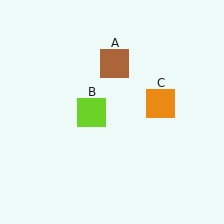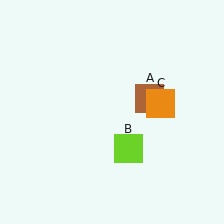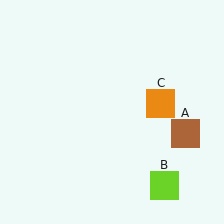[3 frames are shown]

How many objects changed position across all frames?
2 objects changed position: brown square (object A), lime square (object B).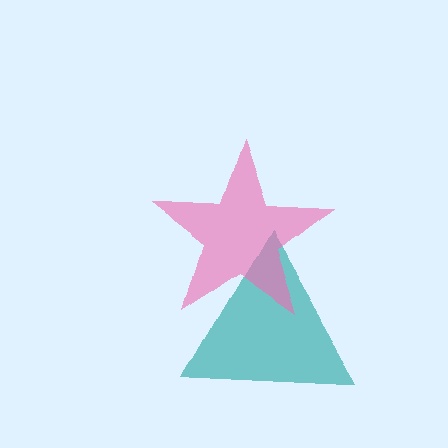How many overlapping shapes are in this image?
There are 2 overlapping shapes in the image.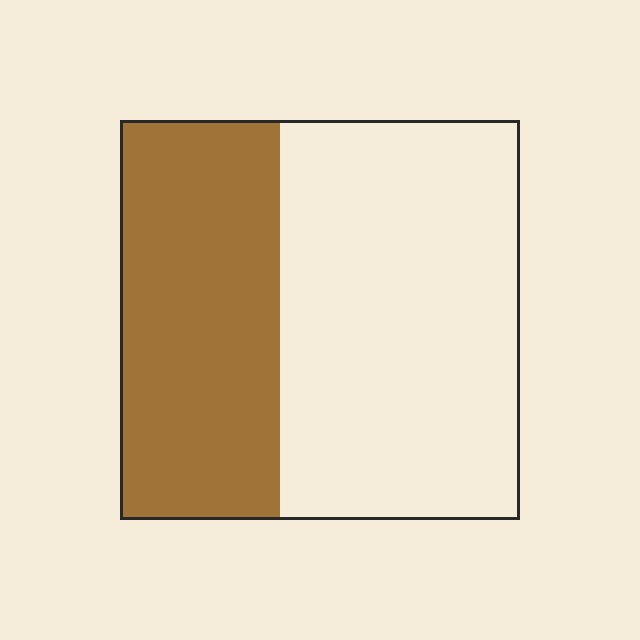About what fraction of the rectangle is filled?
About two fifths (2/5).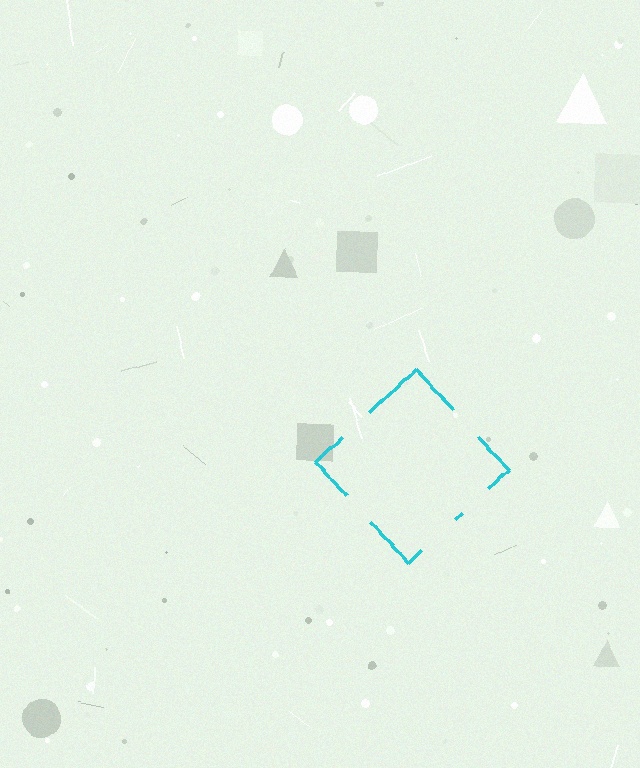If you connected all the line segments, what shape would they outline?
They would outline a diamond.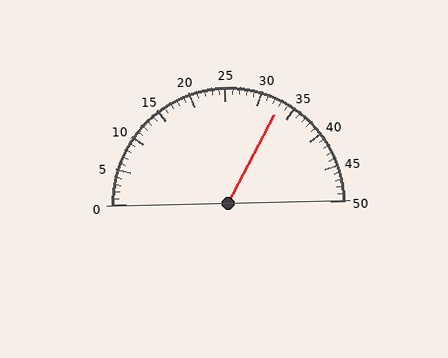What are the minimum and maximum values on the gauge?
The gauge ranges from 0 to 50.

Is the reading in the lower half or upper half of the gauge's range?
The reading is in the upper half of the range (0 to 50).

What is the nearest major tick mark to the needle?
The nearest major tick mark is 35.